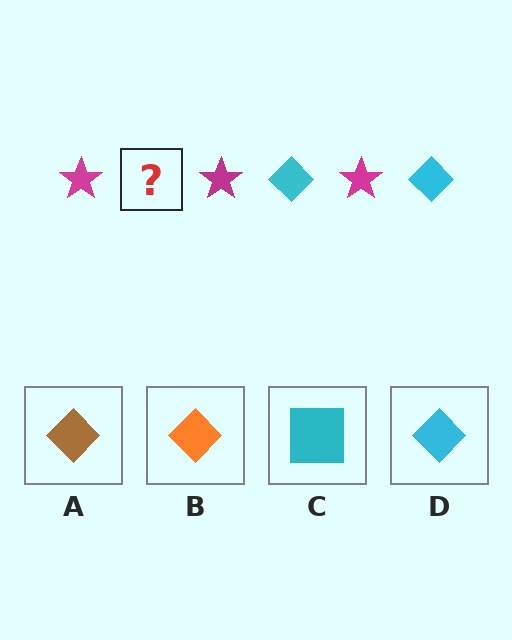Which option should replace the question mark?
Option D.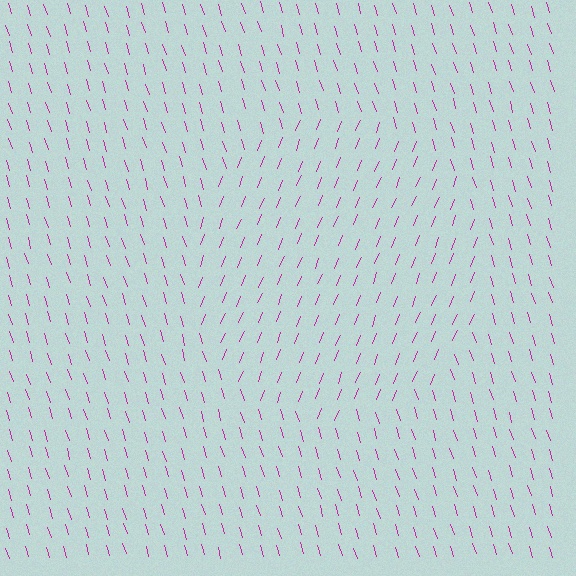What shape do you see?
I see a circle.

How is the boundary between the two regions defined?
The boundary is defined purely by a change in line orientation (approximately 40 degrees difference). All lines are the same color and thickness.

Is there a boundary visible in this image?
Yes, there is a texture boundary formed by a change in line orientation.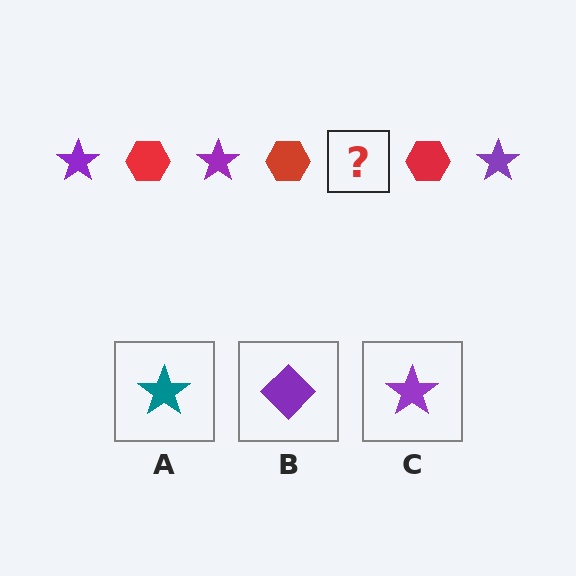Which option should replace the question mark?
Option C.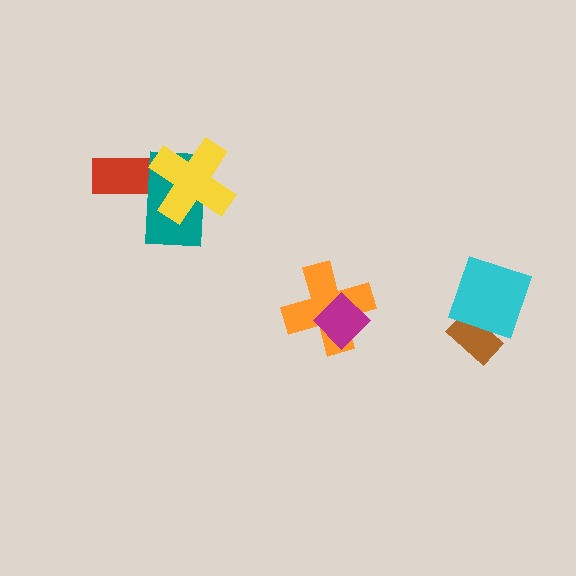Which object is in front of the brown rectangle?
The cyan diamond is in front of the brown rectangle.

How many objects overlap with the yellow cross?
1 object overlaps with the yellow cross.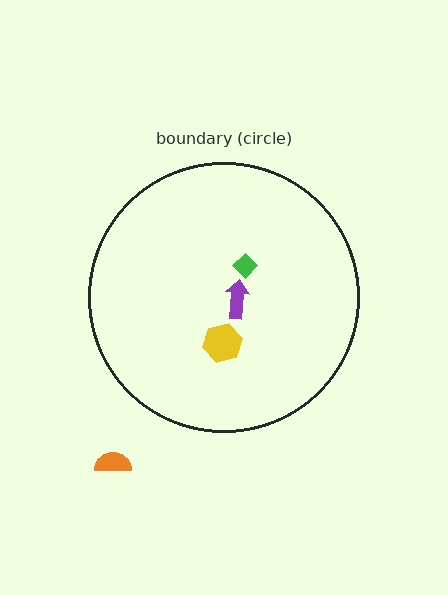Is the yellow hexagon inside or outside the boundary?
Inside.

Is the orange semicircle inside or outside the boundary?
Outside.